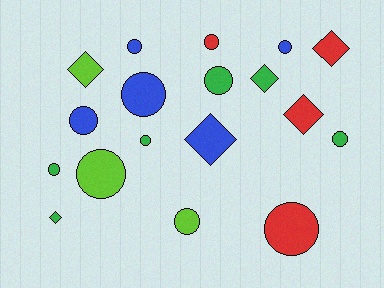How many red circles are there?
There are 2 red circles.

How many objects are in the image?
There are 18 objects.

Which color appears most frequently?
Green, with 6 objects.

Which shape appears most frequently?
Circle, with 12 objects.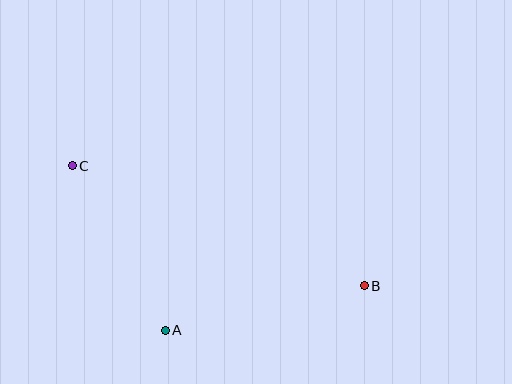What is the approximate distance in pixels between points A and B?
The distance between A and B is approximately 204 pixels.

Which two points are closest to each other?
Points A and C are closest to each other.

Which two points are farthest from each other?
Points B and C are farthest from each other.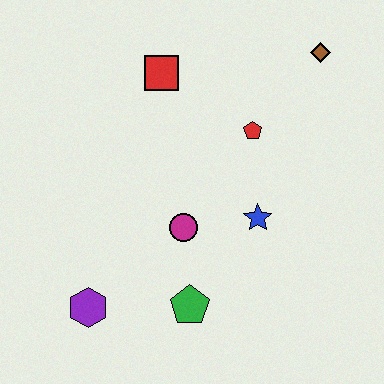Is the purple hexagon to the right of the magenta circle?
No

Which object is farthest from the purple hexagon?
The brown diamond is farthest from the purple hexagon.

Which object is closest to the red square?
The red pentagon is closest to the red square.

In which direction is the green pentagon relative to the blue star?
The green pentagon is below the blue star.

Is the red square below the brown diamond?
Yes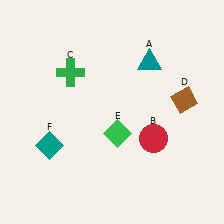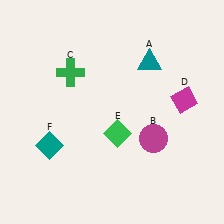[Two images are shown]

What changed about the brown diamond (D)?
In Image 1, D is brown. In Image 2, it changed to magenta.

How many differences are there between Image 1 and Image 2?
There are 2 differences between the two images.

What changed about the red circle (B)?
In Image 1, B is red. In Image 2, it changed to magenta.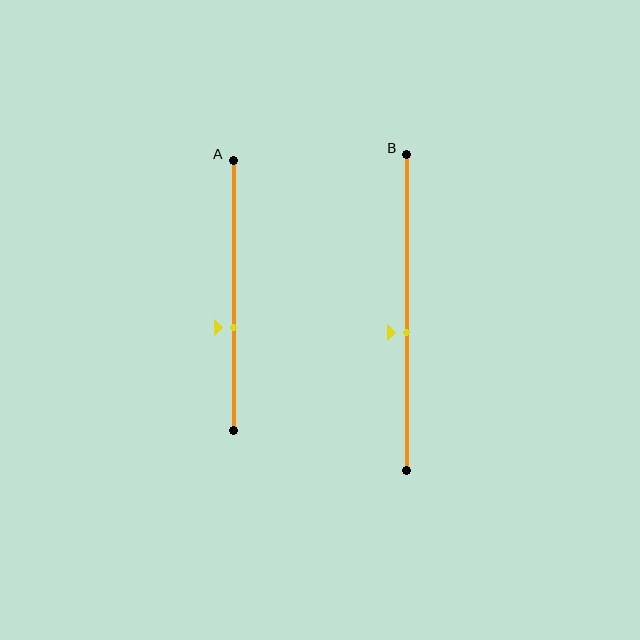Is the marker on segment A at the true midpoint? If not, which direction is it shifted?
No, the marker on segment A is shifted downward by about 12% of the segment length.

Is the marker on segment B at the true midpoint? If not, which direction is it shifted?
No, the marker on segment B is shifted downward by about 6% of the segment length.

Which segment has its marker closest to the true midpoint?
Segment B has its marker closest to the true midpoint.